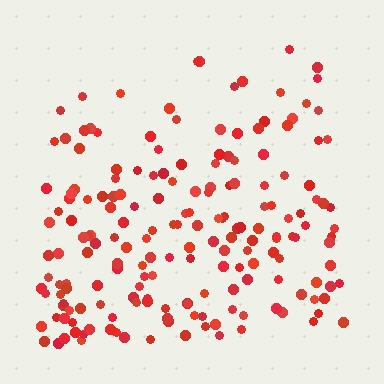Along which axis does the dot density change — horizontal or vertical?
Vertical.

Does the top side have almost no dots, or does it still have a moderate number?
Still a moderate number, just noticeably fewer than the bottom.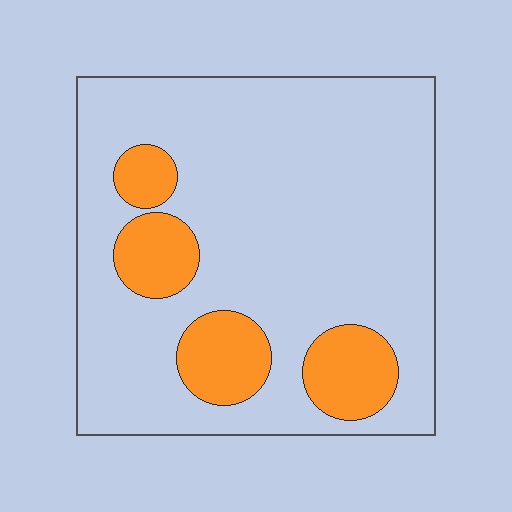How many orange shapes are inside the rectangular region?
4.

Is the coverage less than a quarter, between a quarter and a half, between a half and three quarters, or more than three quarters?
Less than a quarter.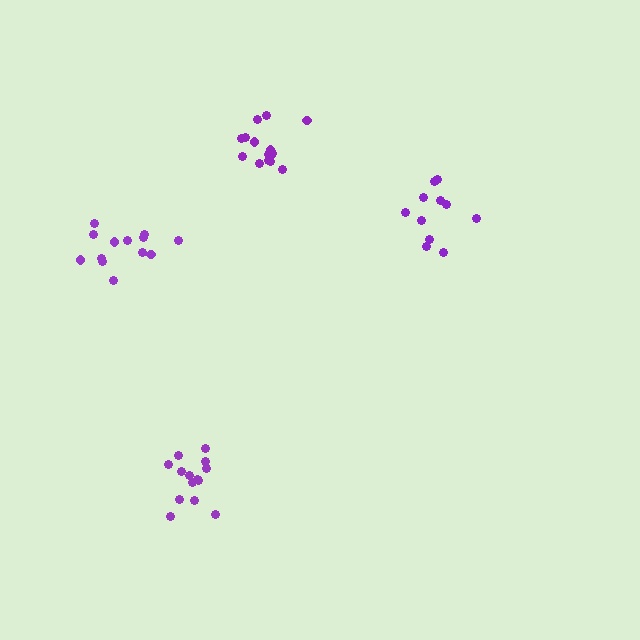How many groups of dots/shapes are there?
There are 4 groups.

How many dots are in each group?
Group 1: 11 dots, Group 2: 15 dots, Group 3: 13 dots, Group 4: 14 dots (53 total).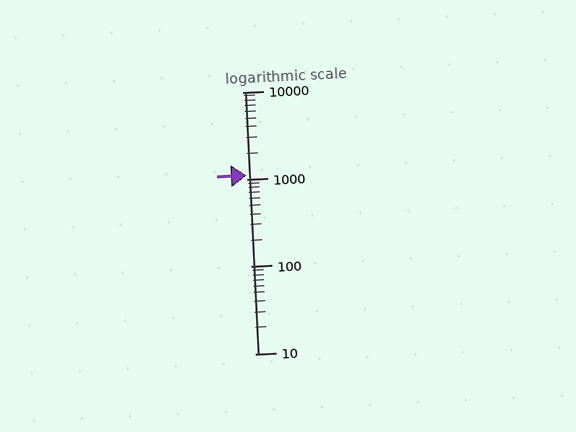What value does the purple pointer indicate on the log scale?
The pointer indicates approximately 1100.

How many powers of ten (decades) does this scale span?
The scale spans 3 decades, from 10 to 10000.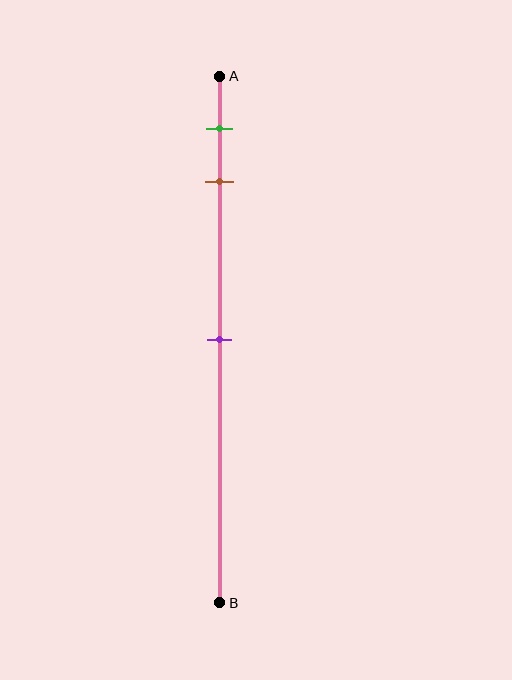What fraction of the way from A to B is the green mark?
The green mark is approximately 10% (0.1) of the way from A to B.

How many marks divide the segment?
There are 3 marks dividing the segment.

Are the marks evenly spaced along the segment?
No, the marks are not evenly spaced.